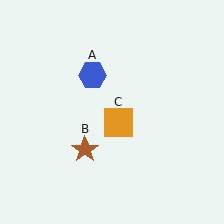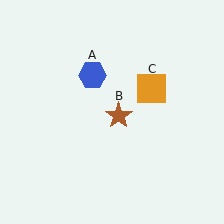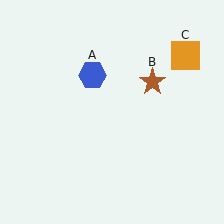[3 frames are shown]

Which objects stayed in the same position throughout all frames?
Blue hexagon (object A) remained stationary.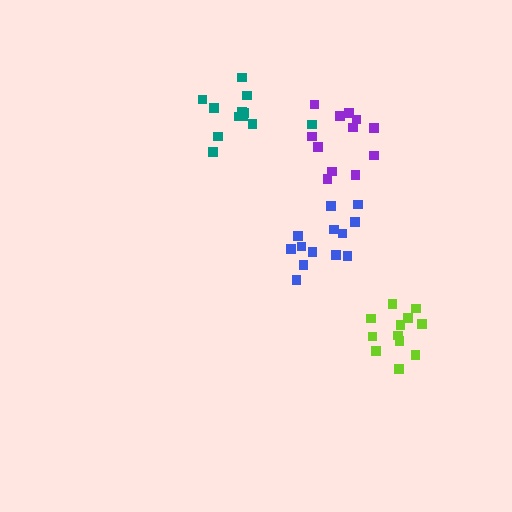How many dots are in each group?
Group 1: 12 dots, Group 2: 13 dots, Group 3: 12 dots, Group 4: 13 dots (50 total).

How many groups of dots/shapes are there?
There are 4 groups.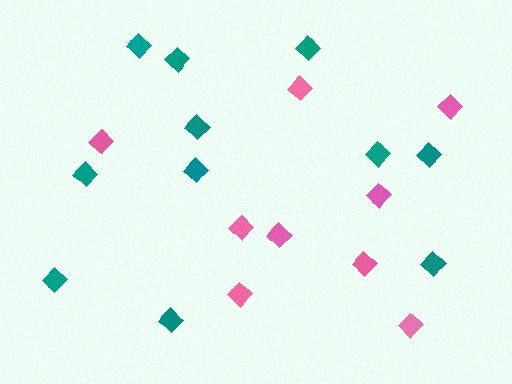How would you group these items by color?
There are 2 groups: one group of pink diamonds (9) and one group of teal diamonds (11).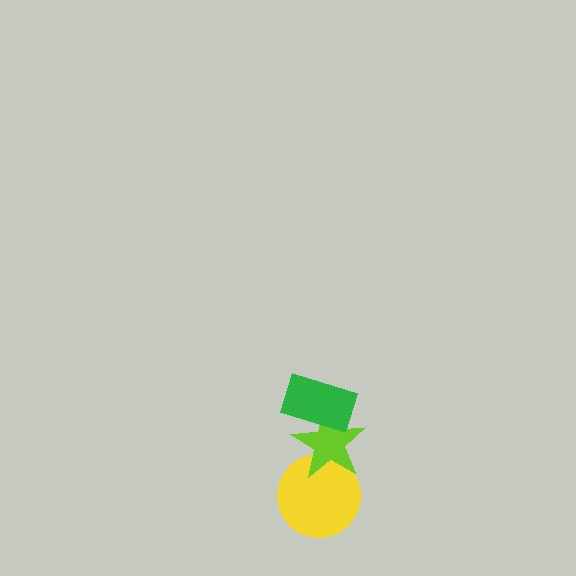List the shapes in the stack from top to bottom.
From top to bottom: the green rectangle, the lime star, the yellow circle.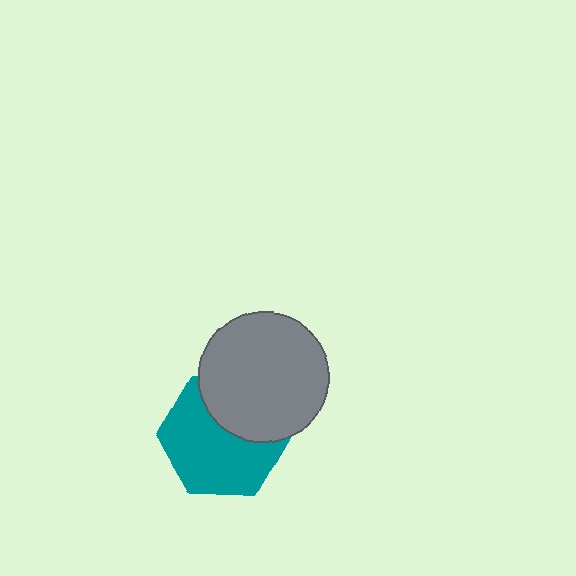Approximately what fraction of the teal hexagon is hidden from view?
Roughly 35% of the teal hexagon is hidden behind the gray circle.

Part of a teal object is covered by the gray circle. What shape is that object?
It is a hexagon.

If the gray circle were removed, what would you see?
You would see the complete teal hexagon.